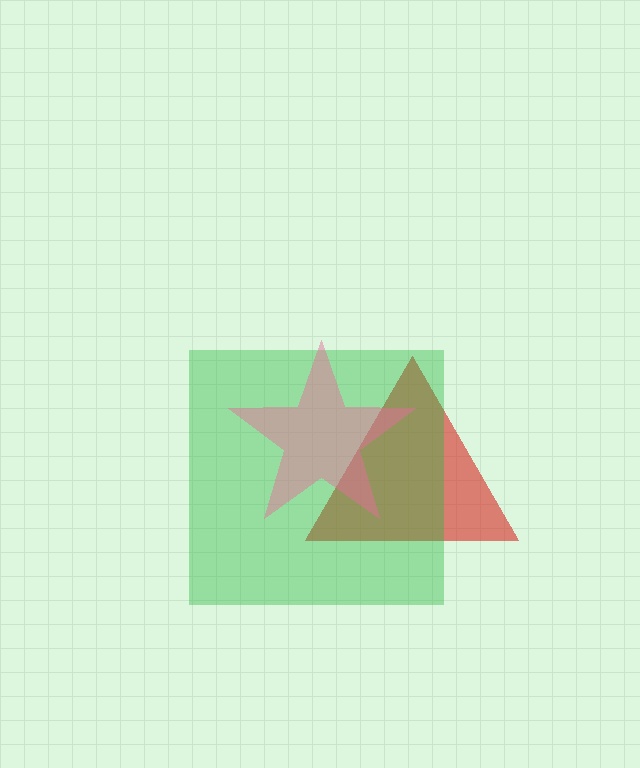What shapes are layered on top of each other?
The layered shapes are: a red triangle, a green square, a pink star.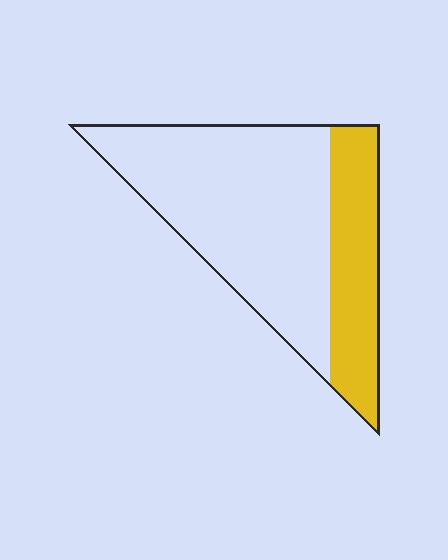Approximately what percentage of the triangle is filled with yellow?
Approximately 30%.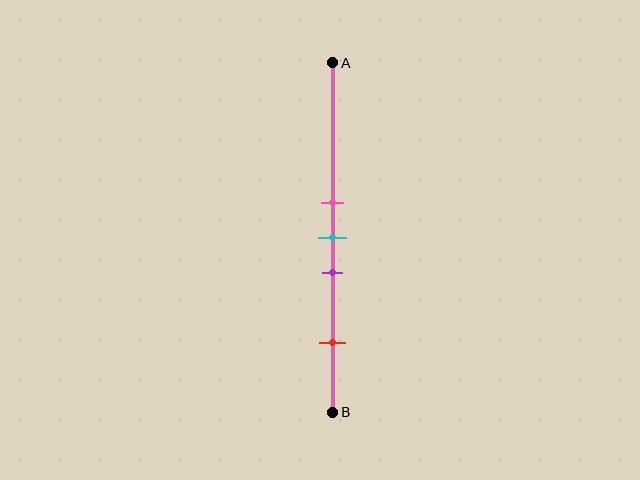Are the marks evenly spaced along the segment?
No, the marks are not evenly spaced.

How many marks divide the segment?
There are 4 marks dividing the segment.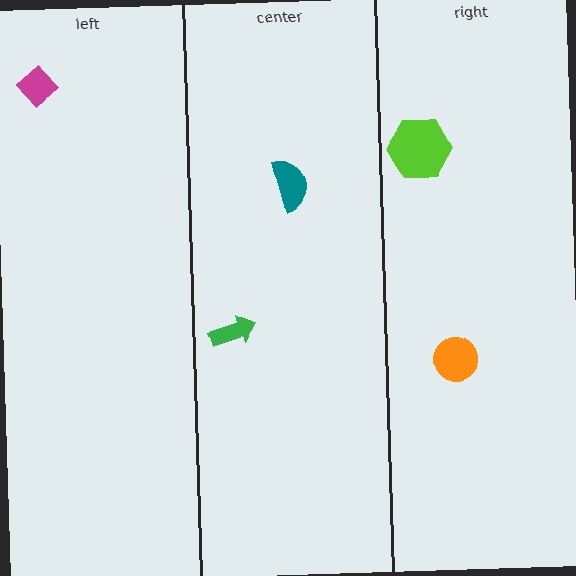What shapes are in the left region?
The magenta diamond.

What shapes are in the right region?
The lime hexagon, the orange circle.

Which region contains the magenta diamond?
The left region.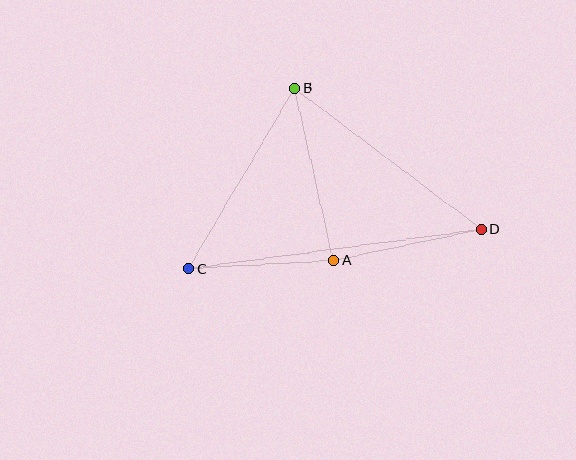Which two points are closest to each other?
Points A and C are closest to each other.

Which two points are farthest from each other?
Points C and D are farthest from each other.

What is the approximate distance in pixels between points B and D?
The distance between B and D is approximately 234 pixels.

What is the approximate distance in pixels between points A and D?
The distance between A and D is approximately 151 pixels.